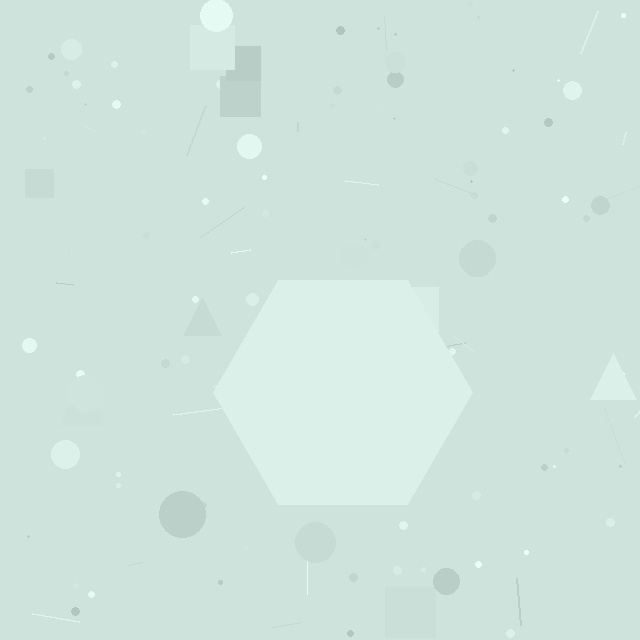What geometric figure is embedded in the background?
A hexagon is embedded in the background.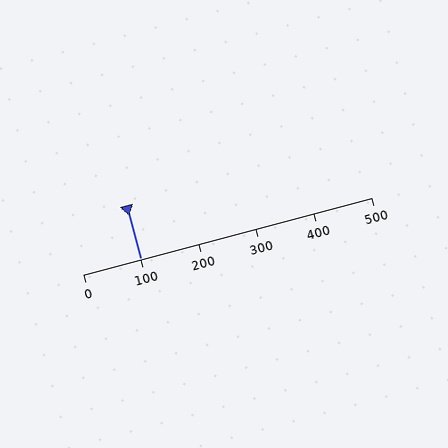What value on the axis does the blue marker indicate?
The marker indicates approximately 100.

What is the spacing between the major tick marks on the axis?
The major ticks are spaced 100 apart.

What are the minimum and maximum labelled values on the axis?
The axis runs from 0 to 500.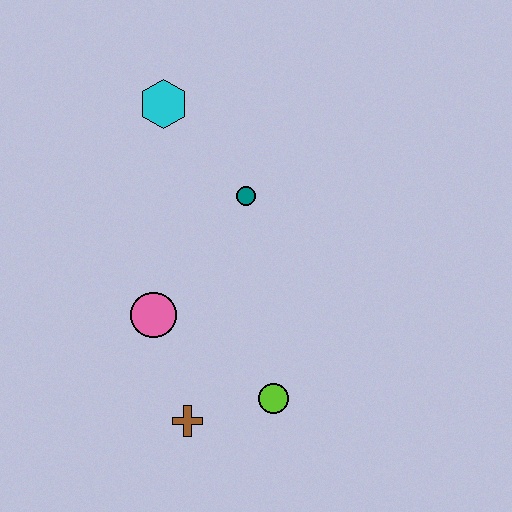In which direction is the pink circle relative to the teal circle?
The pink circle is below the teal circle.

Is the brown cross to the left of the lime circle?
Yes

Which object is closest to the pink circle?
The brown cross is closest to the pink circle.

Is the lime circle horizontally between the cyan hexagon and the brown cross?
No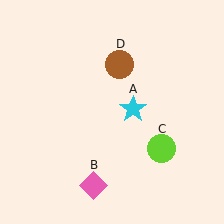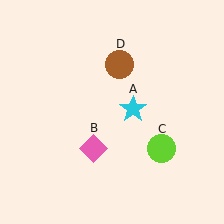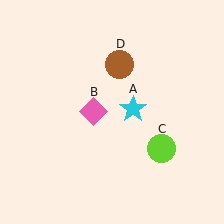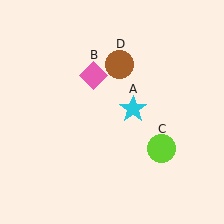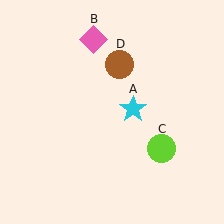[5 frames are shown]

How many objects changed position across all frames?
1 object changed position: pink diamond (object B).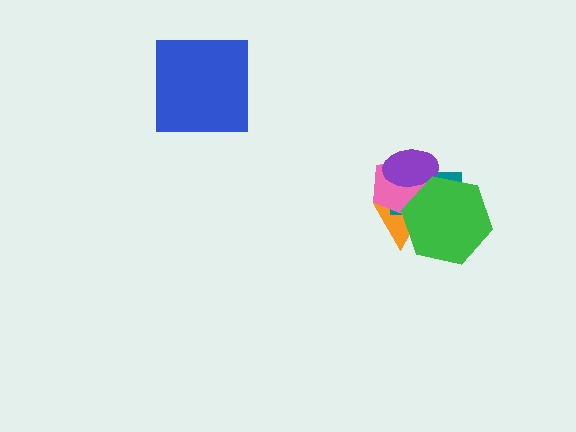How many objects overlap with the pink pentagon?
4 objects overlap with the pink pentagon.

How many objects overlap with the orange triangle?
4 objects overlap with the orange triangle.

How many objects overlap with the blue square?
0 objects overlap with the blue square.